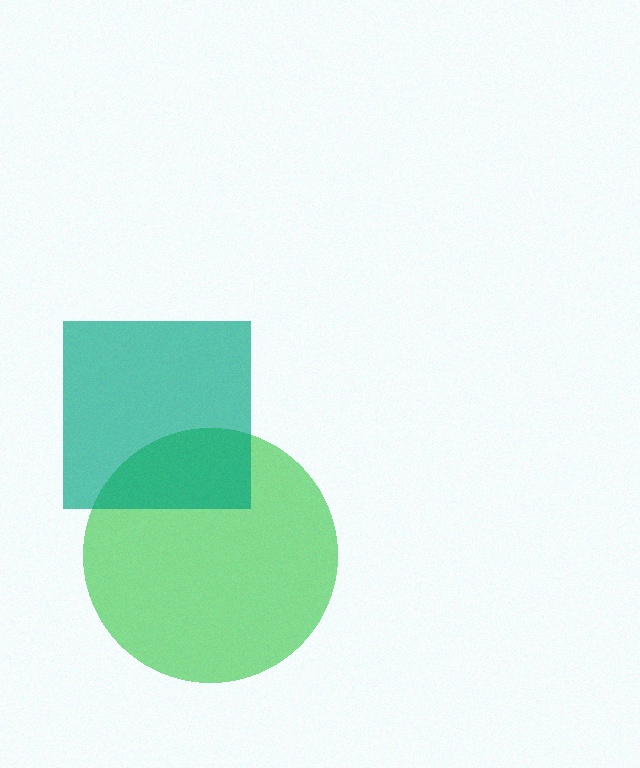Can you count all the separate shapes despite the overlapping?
Yes, there are 2 separate shapes.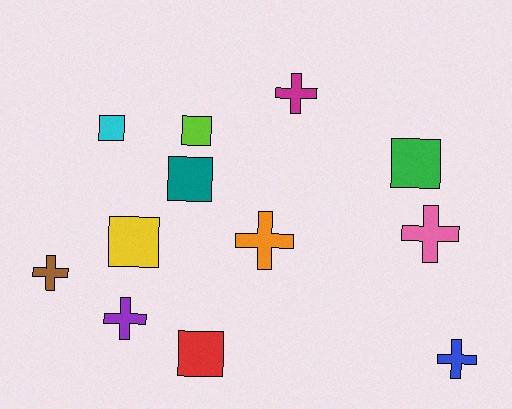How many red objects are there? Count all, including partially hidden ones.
There is 1 red object.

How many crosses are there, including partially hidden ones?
There are 6 crosses.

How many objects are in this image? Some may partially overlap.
There are 12 objects.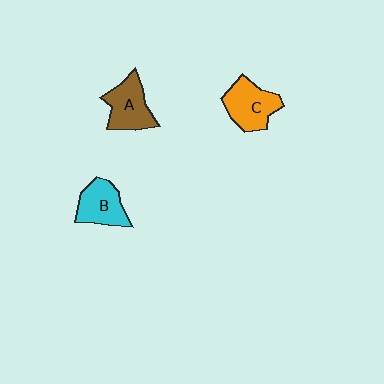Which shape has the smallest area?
Shape B (cyan).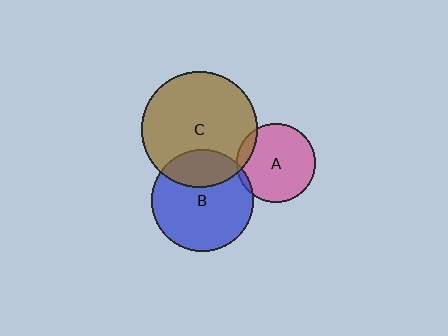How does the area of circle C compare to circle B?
Approximately 1.3 times.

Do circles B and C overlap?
Yes.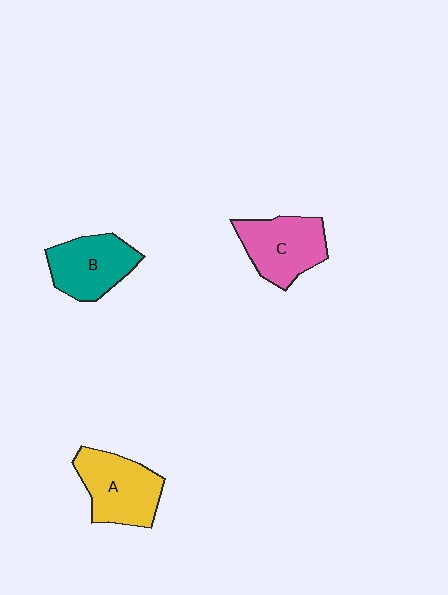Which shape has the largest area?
Shape A (yellow).